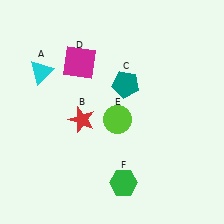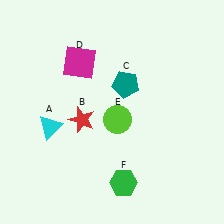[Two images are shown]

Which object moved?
The cyan triangle (A) moved down.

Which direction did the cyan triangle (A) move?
The cyan triangle (A) moved down.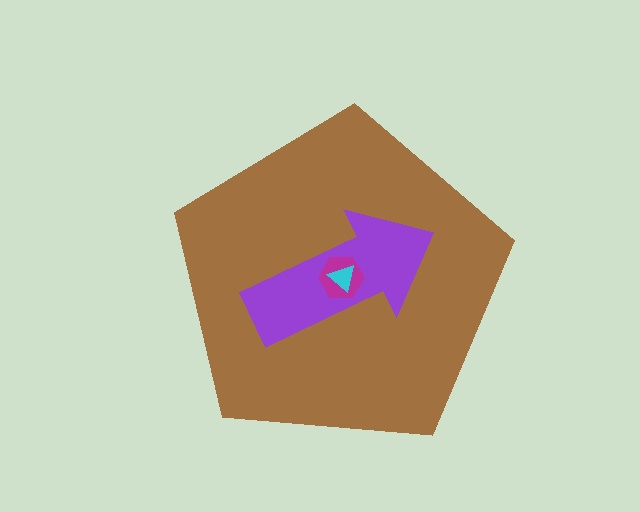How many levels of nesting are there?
4.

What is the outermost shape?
The brown pentagon.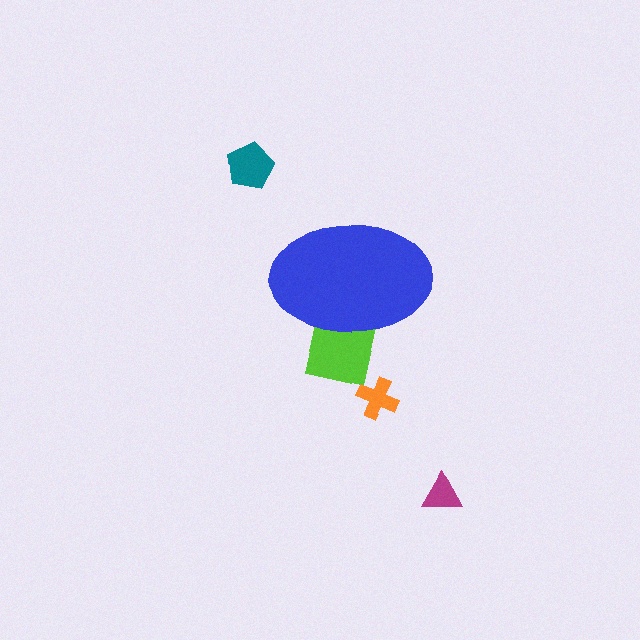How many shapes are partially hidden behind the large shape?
1 shape is partially hidden.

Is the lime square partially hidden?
Yes, the lime square is partially hidden behind the blue ellipse.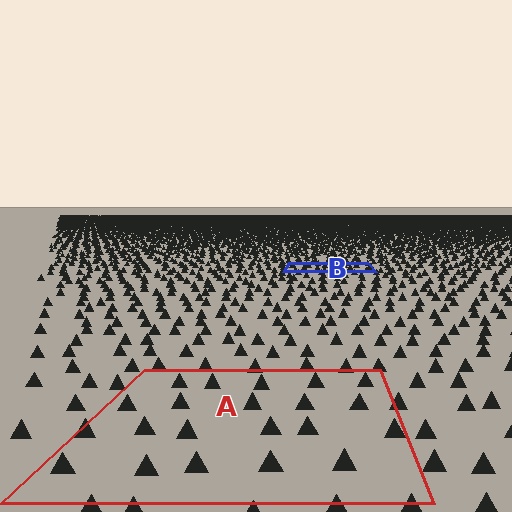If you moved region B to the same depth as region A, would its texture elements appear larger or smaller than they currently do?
They would appear larger. At a closer depth, the same texture elements are projected at a bigger on-screen size.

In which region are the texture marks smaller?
The texture marks are smaller in region B, because it is farther away.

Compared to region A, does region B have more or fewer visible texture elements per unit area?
Region B has more texture elements per unit area — they are packed more densely because it is farther away.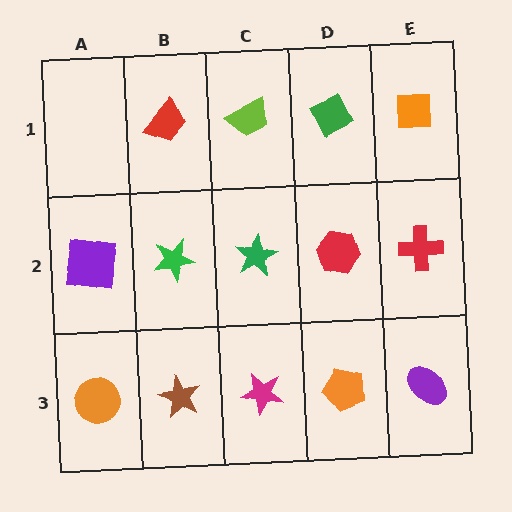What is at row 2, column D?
A red hexagon.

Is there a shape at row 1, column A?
No, that cell is empty.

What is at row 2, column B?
A green star.